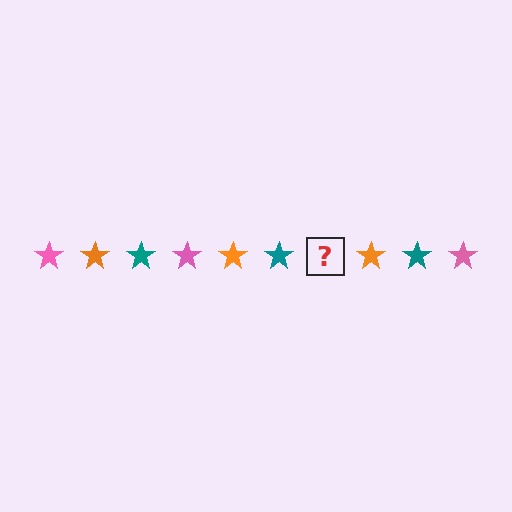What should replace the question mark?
The question mark should be replaced with a pink star.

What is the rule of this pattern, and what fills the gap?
The rule is that the pattern cycles through pink, orange, teal stars. The gap should be filled with a pink star.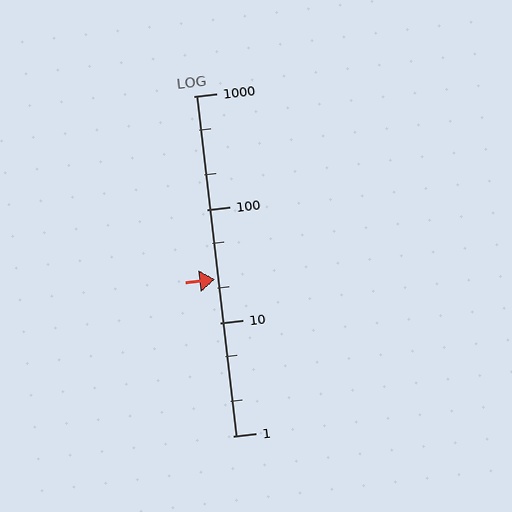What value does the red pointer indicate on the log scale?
The pointer indicates approximately 24.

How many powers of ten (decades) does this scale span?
The scale spans 3 decades, from 1 to 1000.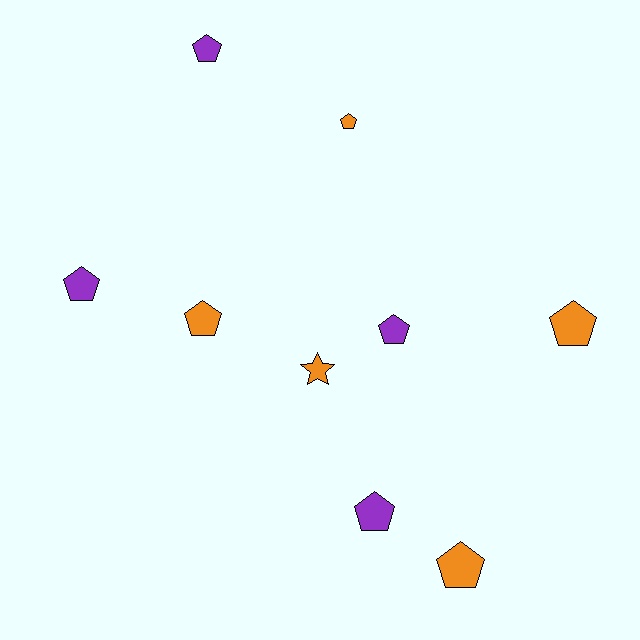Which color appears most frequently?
Orange, with 5 objects.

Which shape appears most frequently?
Pentagon, with 8 objects.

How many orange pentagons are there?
There are 4 orange pentagons.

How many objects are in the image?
There are 9 objects.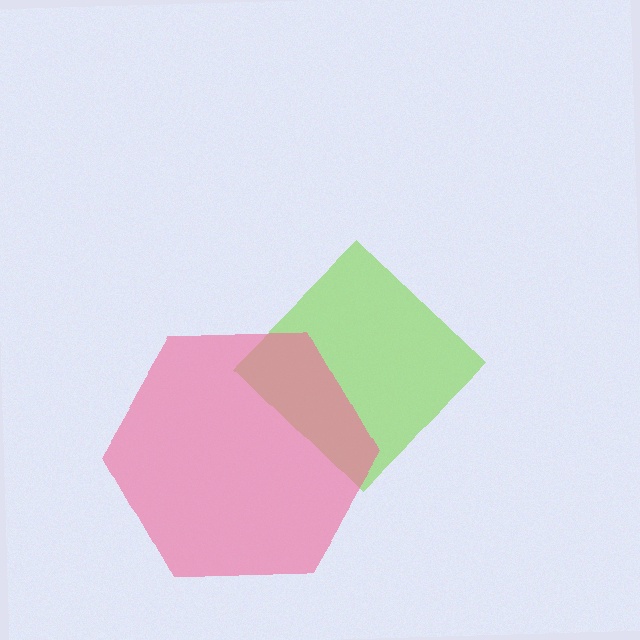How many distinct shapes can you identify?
There are 2 distinct shapes: a lime diamond, a pink hexagon.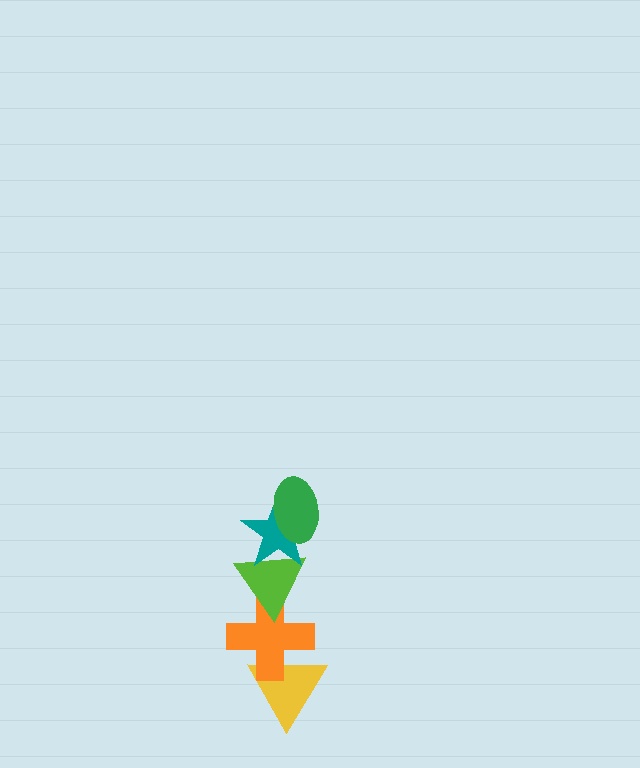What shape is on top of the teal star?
The green ellipse is on top of the teal star.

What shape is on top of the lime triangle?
The teal star is on top of the lime triangle.